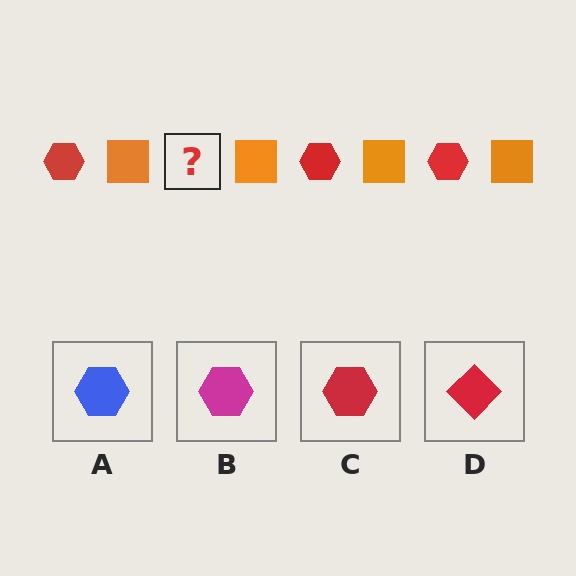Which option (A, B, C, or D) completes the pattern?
C.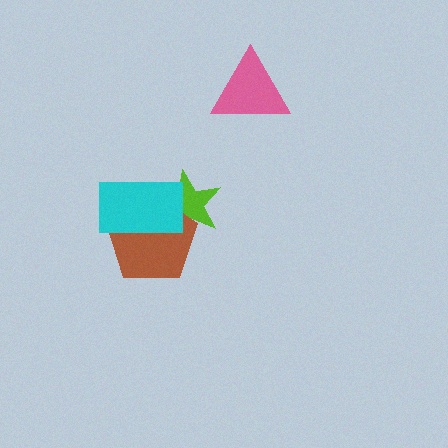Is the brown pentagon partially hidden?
Yes, it is partially covered by another shape.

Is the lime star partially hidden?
Yes, it is partially covered by another shape.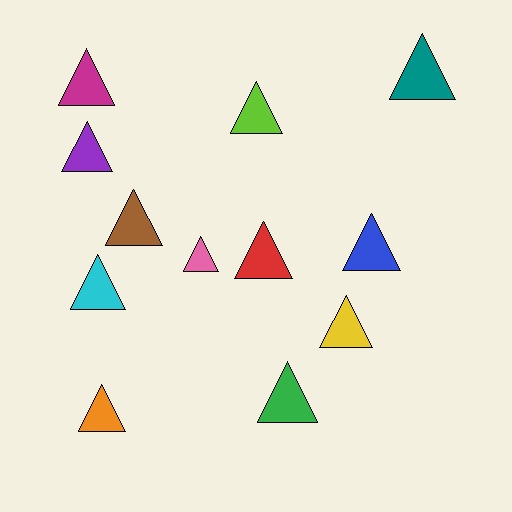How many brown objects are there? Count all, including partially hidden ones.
There is 1 brown object.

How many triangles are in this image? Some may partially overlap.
There are 12 triangles.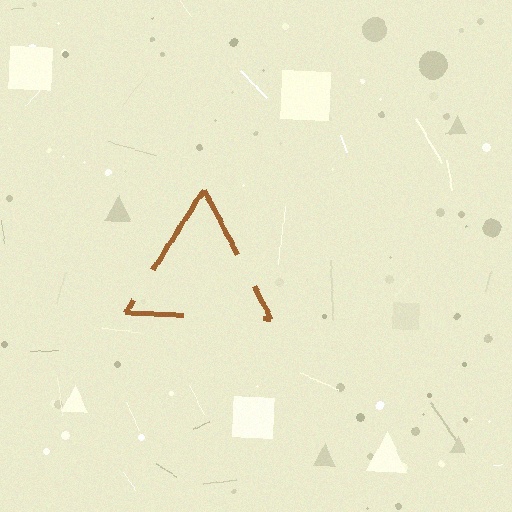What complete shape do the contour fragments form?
The contour fragments form a triangle.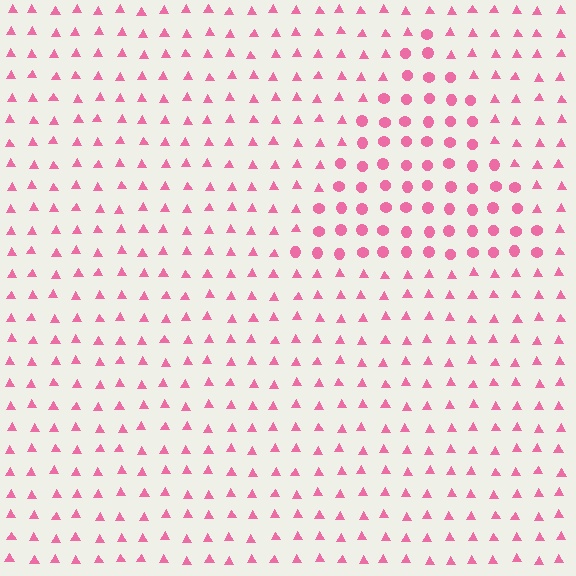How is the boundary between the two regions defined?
The boundary is defined by a change in element shape: circles inside vs. triangles outside. All elements share the same color and spacing.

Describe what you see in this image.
The image is filled with small pink elements arranged in a uniform grid. A triangle-shaped region contains circles, while the surrounding area contains triangles. The boundary is defined purely by the change in element shape.